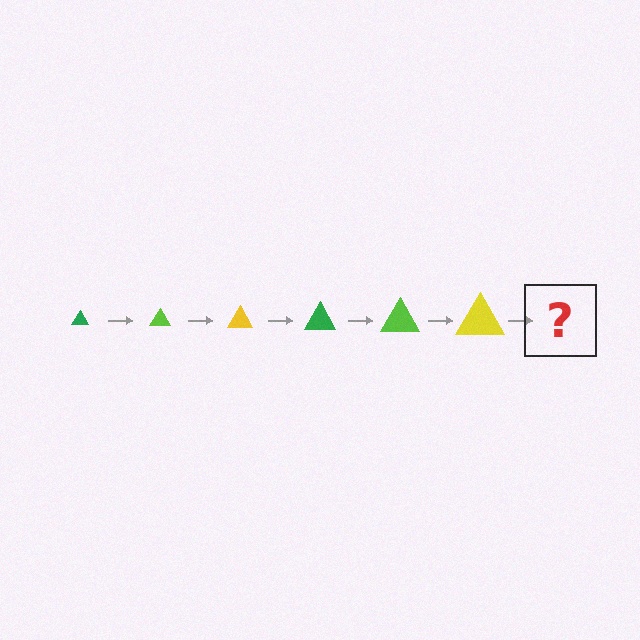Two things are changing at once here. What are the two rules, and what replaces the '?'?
The two rules are that the triangle grows larger each step and the color cycles through green, lime, and yellow. The '?' should be a green triangle, larger than the previous one.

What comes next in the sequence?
The next element should be a green triangle, larger than the previous one.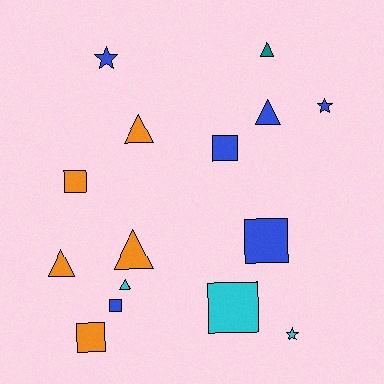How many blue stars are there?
There are 2 blue stars.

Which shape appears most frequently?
Triangle, with 6 objects.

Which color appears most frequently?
Blue, with 6 objects.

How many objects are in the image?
There are 15 objects.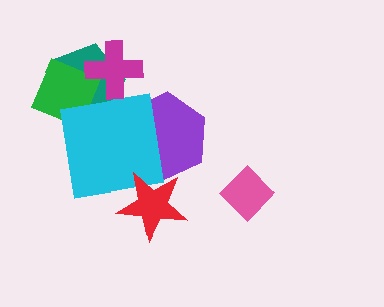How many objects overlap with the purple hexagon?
2 objects overlap with the purple hexagon.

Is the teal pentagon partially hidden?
Yes, it is partially covered by another shape.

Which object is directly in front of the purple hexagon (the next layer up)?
The cyan square is directly in front of the purple hexagon.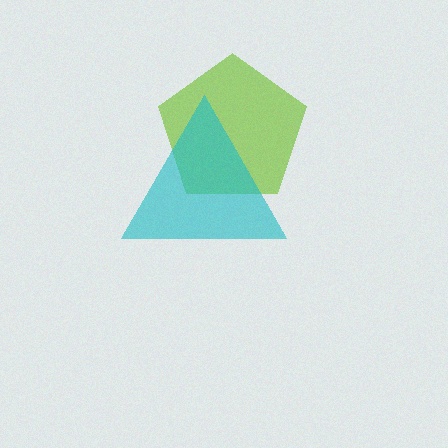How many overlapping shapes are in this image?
There are 2 overlapping shapes in the image.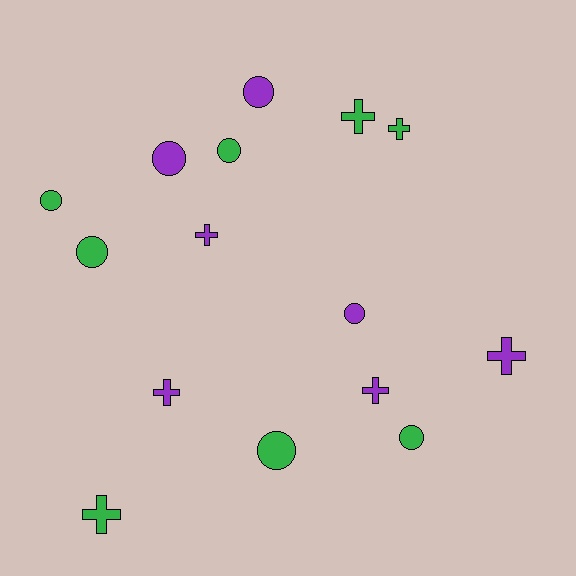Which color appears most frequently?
Green, with 8 objects.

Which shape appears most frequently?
Circle, with 8 objects.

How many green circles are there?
There are 5 green circles.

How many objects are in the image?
There are 15 objects.